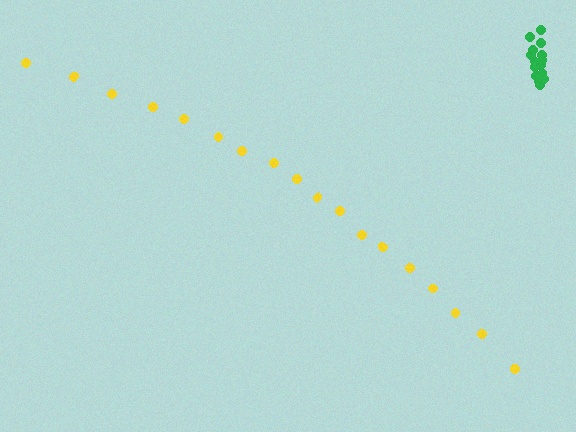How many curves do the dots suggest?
There are 2 distinct paths.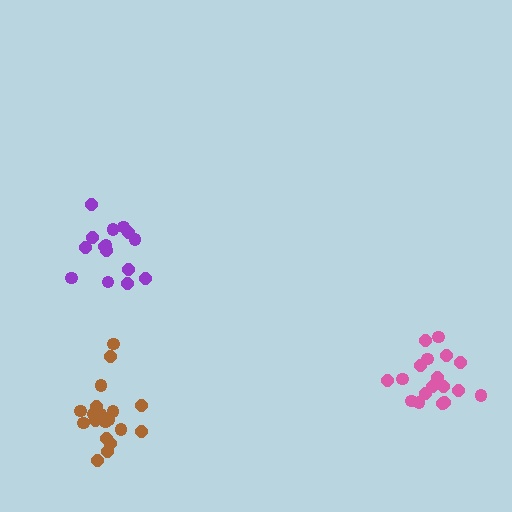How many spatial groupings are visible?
There are 3 spatial groupings.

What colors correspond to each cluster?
The clusters are colored: purple, pink, brown.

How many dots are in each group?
Group 1: 15 dots, Group 2: 18 dots, Group 3: 19 dots (52 total).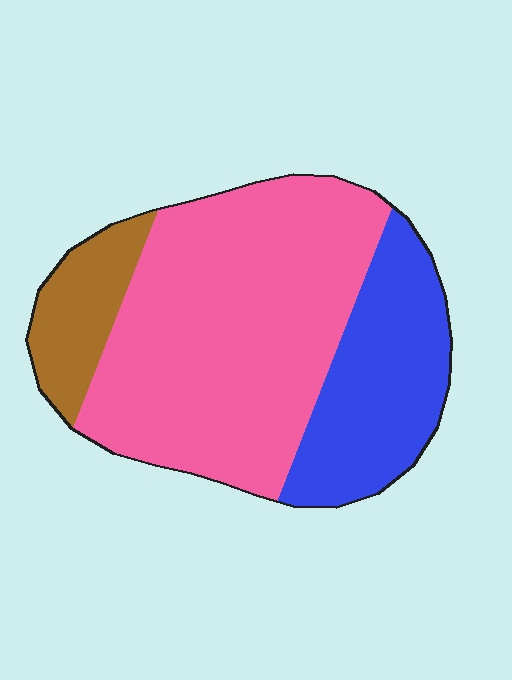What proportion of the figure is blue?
Blue covers about 25% of the figure.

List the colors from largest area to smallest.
From largest to smallest: pink, blue, brown.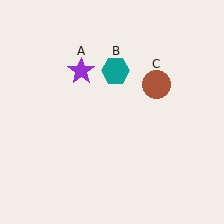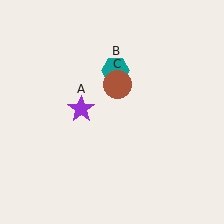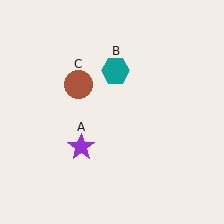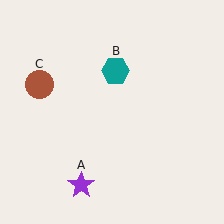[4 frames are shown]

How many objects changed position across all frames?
2 objects changed position: purple star (object A), brown circle (object C).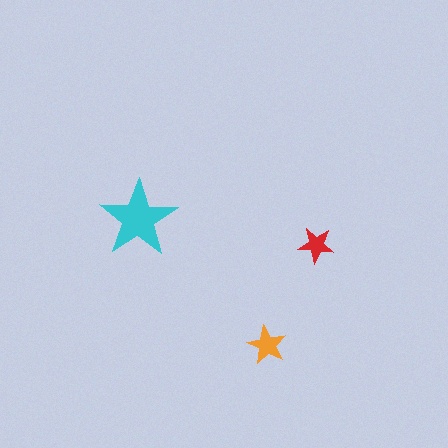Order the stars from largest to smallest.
the cyan one, the orange one, the red one.